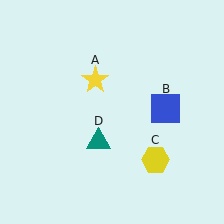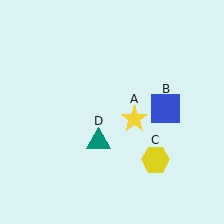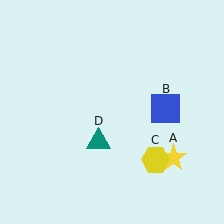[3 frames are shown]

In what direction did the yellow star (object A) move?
The yellow star (object A) moved down and to the right.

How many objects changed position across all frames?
1 object changed position: yellow star (object A).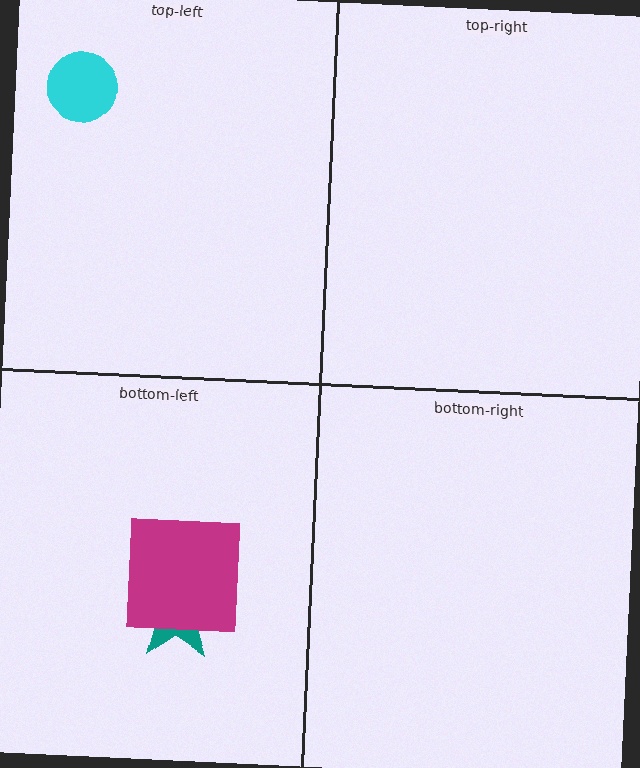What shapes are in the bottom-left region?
The teal star, the magenta square.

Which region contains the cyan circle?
The top-left region.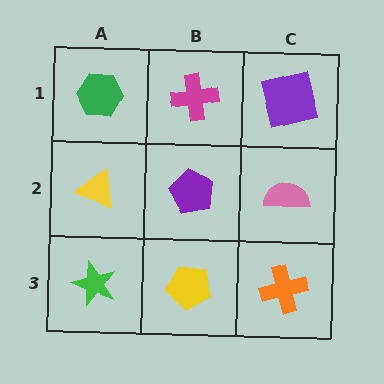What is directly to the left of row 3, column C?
A yellow pentagon.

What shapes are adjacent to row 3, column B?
A purple pentagon (row 2, column B), a green star (row 3, column A), an orange cross (row 3, column C).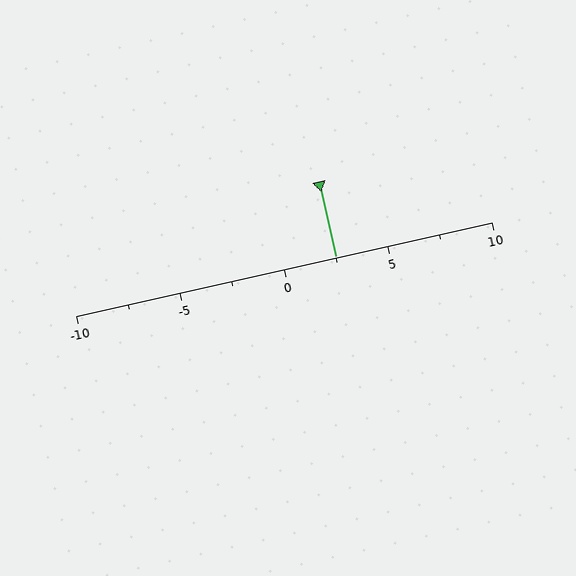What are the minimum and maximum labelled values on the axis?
The axis runs from -10 to 10.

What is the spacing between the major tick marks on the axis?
The major ticks are spaced 5 apart.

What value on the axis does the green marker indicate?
The marker indicates approximately 2.5.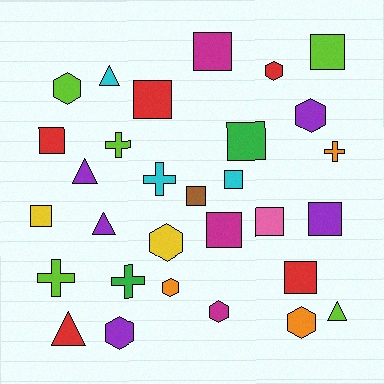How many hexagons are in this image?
There are 8 hexagons.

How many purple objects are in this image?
There are 5 purple objects.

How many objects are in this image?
There are 30 objects.